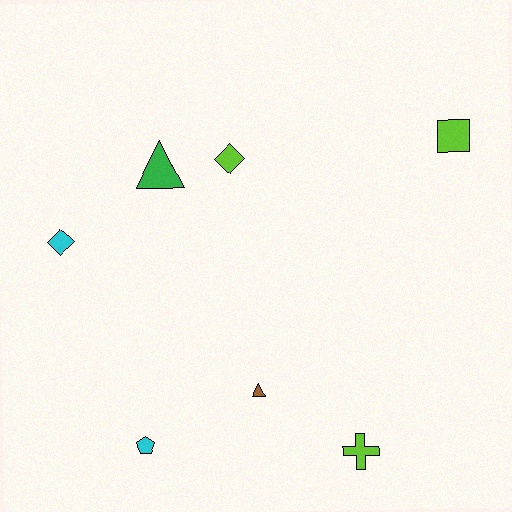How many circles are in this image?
There are no circles.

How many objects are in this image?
There are 7 objects.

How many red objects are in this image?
There are no red objects.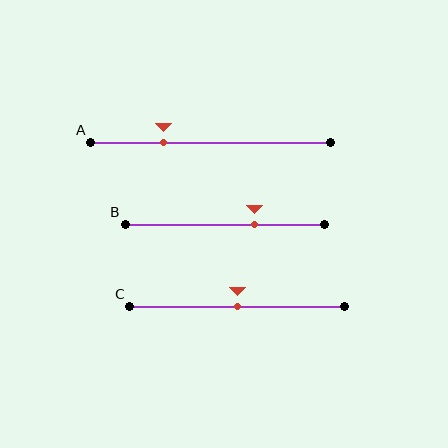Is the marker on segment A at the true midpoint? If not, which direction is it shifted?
No, the marker on segment A is shifted to the left by about 20% of the segment length.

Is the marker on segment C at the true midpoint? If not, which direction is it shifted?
Yes, the marker on segment C is at the true midpoint.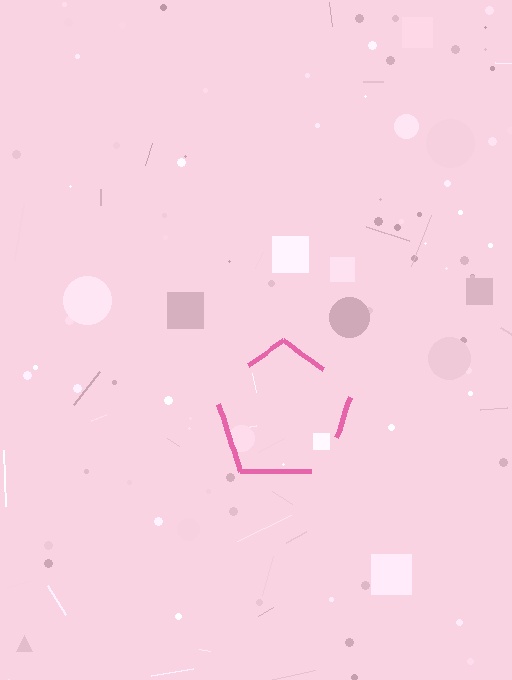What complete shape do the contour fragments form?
The contour fragments form a pentagon.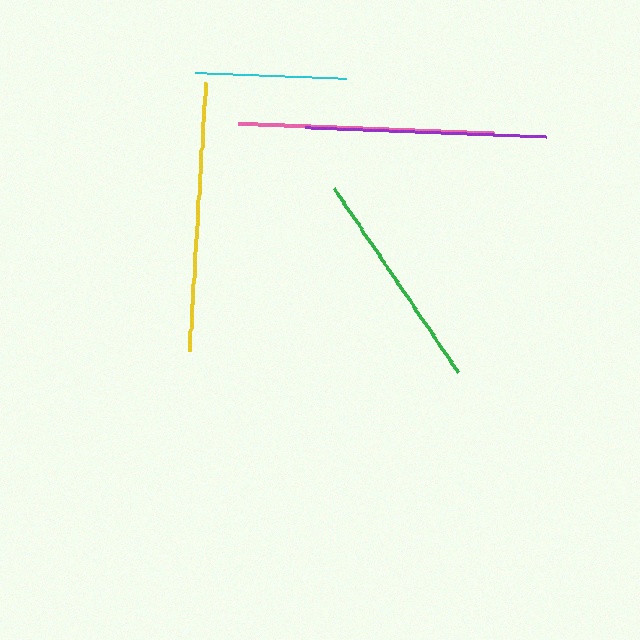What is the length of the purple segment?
The purple segment is approximately 241 pixels long.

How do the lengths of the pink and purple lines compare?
The pink and purple lines are approximately the same length.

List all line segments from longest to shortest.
From longest to shortest: yellow, pink, purple, green, cyan.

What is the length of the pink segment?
The pink segment is approximately 256 pixels long.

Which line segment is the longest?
The yellow line is the longest at approximately 270 pixels.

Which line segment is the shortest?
The cyan line is the shortest at approximately 150 pixels.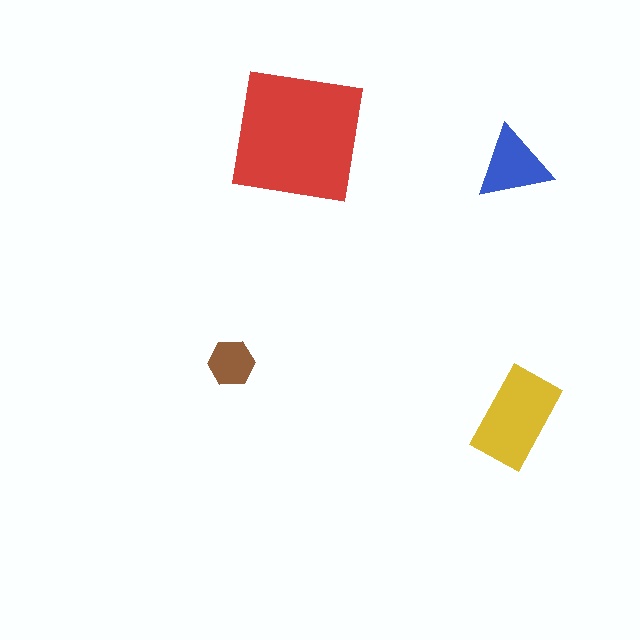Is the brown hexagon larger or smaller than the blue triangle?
Smaller.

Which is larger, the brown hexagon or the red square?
The red square.